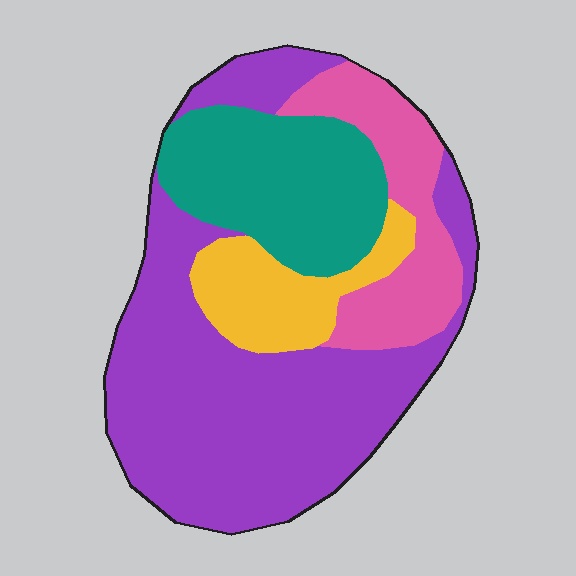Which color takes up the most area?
Purple, at roughly 50%.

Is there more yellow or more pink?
Pink.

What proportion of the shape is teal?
Teal covers roughly 20% of the shape.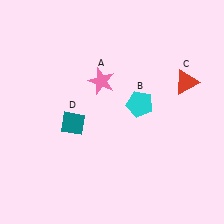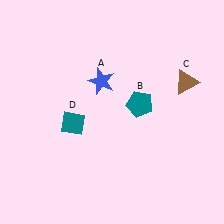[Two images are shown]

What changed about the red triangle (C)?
In Image 1, C is red. In Image 2, it changed to brown.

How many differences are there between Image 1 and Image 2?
There are 3 differences between the two images.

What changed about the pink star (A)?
In Image 1, A is pink. In Image 2, it changed to blue.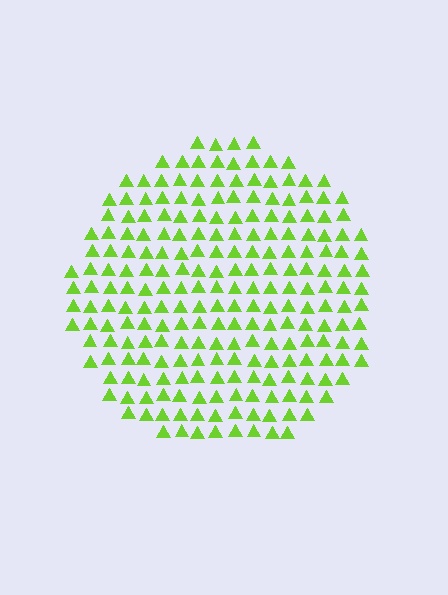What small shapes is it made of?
It is made of small triangles.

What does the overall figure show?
The overall figure shows a circle.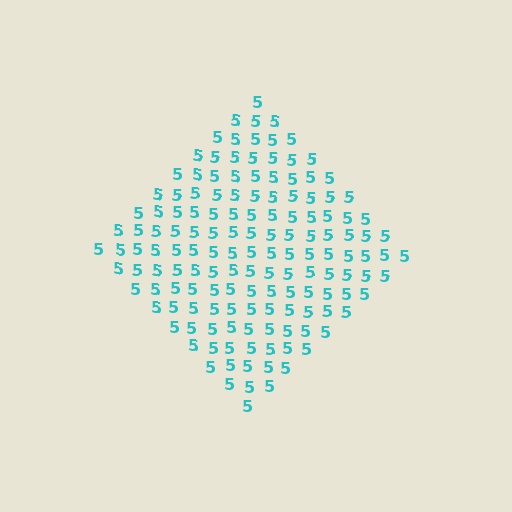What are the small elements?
The small elements are digit 5's.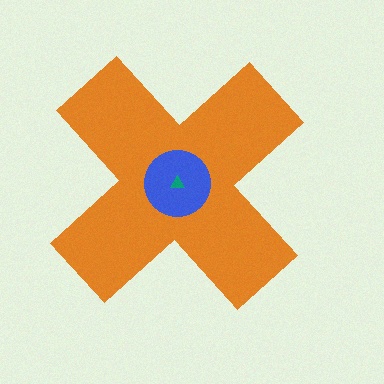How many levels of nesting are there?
3.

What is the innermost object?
The teal triangle.